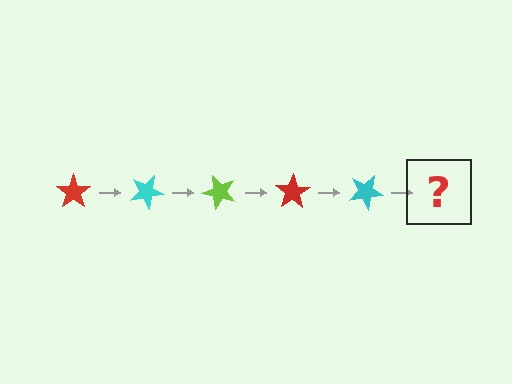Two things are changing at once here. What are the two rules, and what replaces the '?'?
The two rules are that it rotates 25 degrees each step and the color cycles through red, cyan, and lime. The '?' should be a lime star, rotated 125 degrees from the start.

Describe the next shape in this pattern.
It should be a lime star, rotated 125 degrees from the start.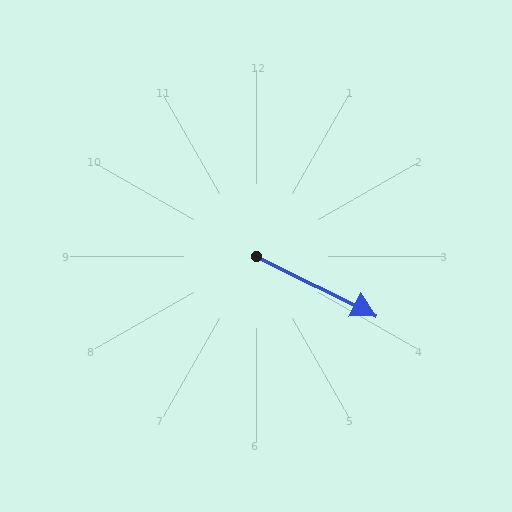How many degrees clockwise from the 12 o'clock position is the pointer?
Approximately 116 degrees.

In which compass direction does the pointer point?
Southeast.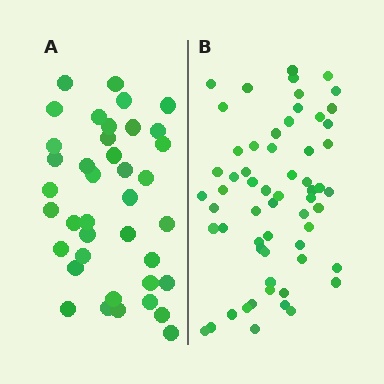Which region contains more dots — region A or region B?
Region B (the right region) has more dots.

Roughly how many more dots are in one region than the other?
Region B has approximately 20 more dots than region A.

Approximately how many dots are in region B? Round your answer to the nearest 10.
About 60 dots.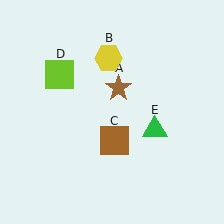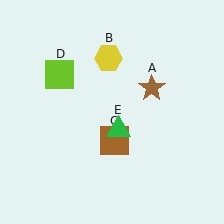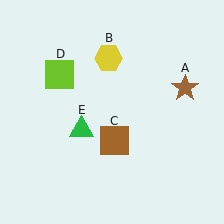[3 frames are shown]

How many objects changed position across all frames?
2 objects changed position: brown star (object A), green triangle (object E).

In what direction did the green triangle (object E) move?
The green triangle (object E) moved left.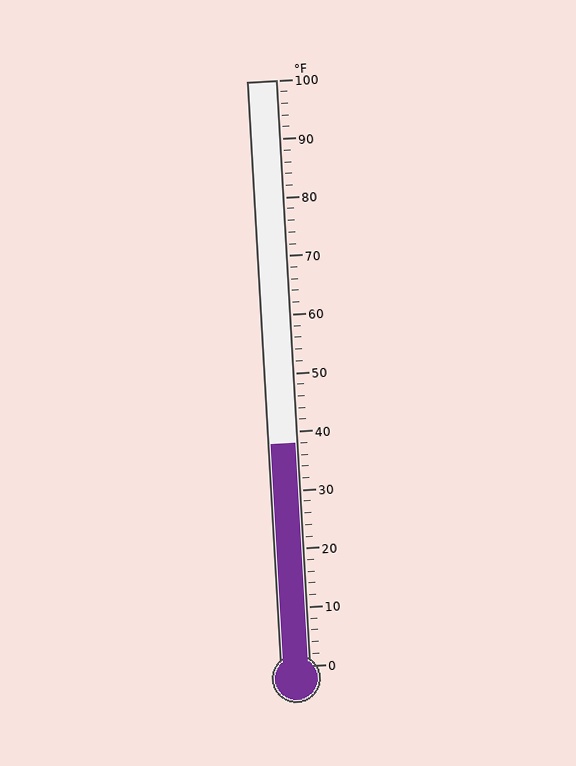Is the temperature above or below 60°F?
The temperature is below 60°F.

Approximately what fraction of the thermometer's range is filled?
The thermometer is filled to approximately 40% of its range.